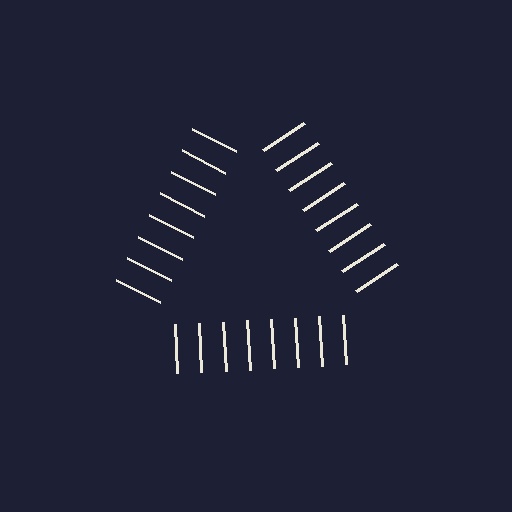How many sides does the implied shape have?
3 sides — the line-ends trace a triangle.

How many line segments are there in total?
24 — 8 along each of the 3 edges.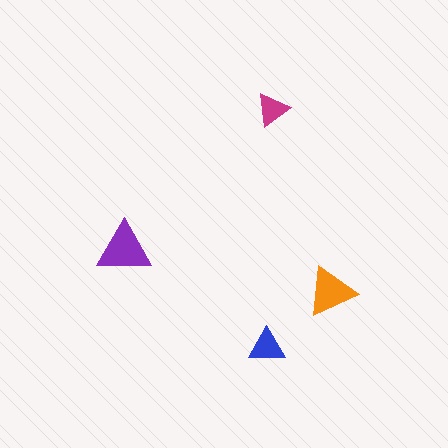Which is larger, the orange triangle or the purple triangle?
The purple one.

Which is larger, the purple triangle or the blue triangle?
The purple one.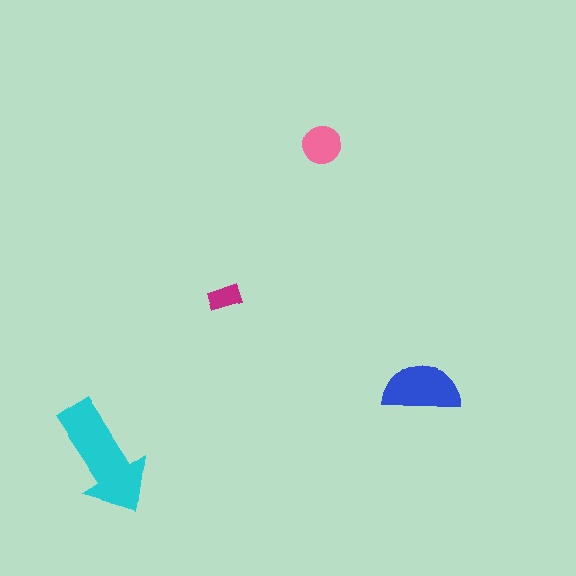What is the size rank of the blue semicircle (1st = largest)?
2nd.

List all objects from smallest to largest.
The magenta rectangle, the pink circle, the blue semicircle, the cyan arrow.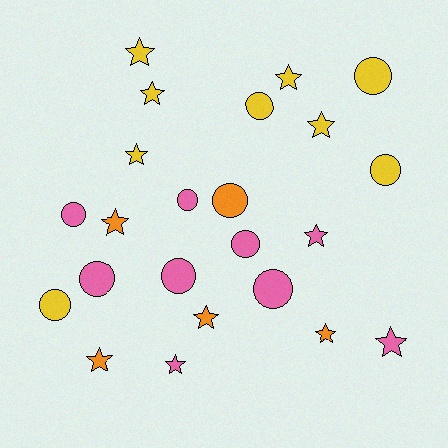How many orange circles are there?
There is 1 orange circle.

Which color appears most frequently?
Pink, with 9 objects.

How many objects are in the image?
There are 23 objects.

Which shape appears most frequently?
Star, with 12 objects.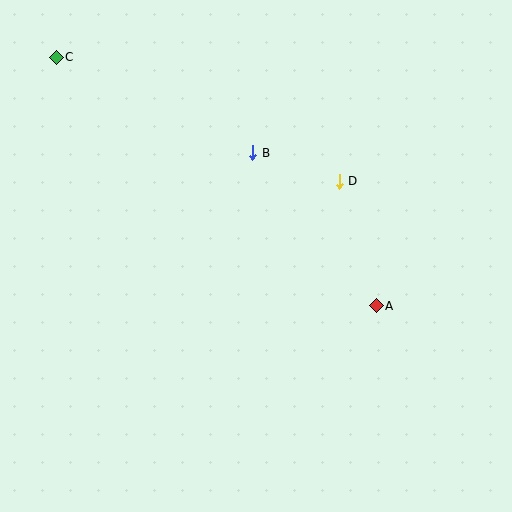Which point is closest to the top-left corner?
Point C is closest to the top-left corner.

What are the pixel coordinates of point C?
Point C is at (56, 57).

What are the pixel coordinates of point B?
Point B is at (253, 153).